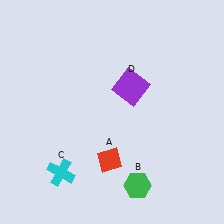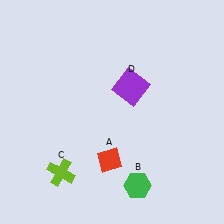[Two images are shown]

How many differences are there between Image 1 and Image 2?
There is 1 difference between the two images.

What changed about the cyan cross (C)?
In Image 1, C is cyan. In Image 2, it changed to lime.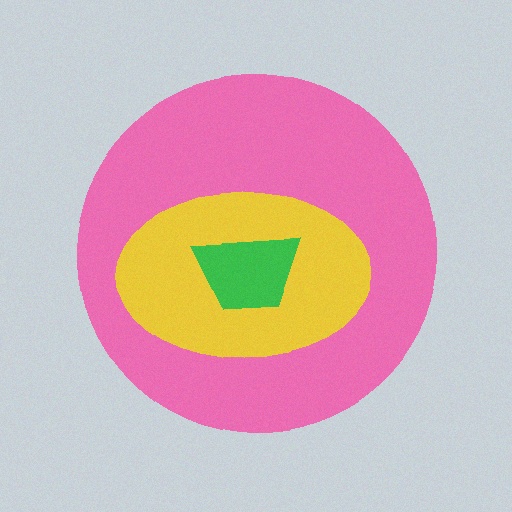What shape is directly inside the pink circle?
The yellow ellipse.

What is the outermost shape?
The pink circle.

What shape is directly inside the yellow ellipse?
The green trapezoid.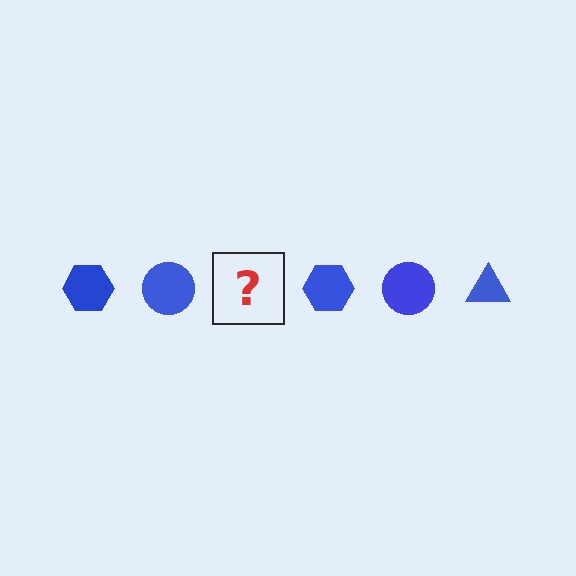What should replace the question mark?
The question mark should be replaced with a blue triangle.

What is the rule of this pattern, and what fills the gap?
The rule is that the pattern cycles through hexagon, circle, triangle shapes in blue. The gap should be filled with a blue triangle.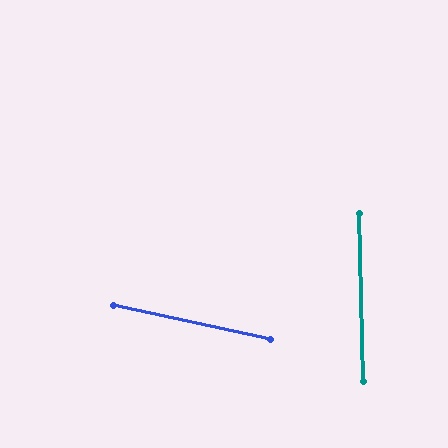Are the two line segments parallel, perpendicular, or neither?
Neither parallel nor perpendicular — they differ by about 76°.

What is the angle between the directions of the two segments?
Approximately 76 degrees.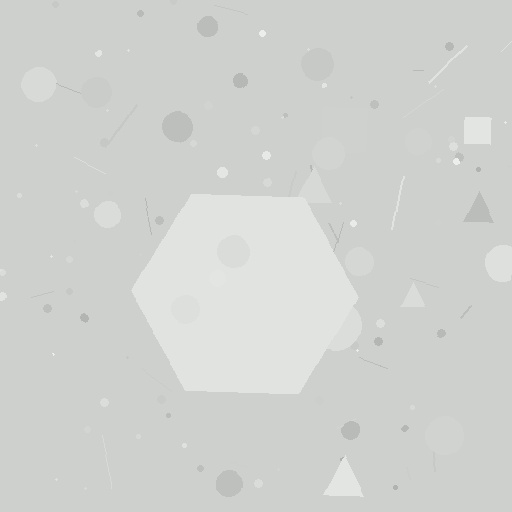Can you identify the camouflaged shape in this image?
The camouflaged shape is a hexagon.